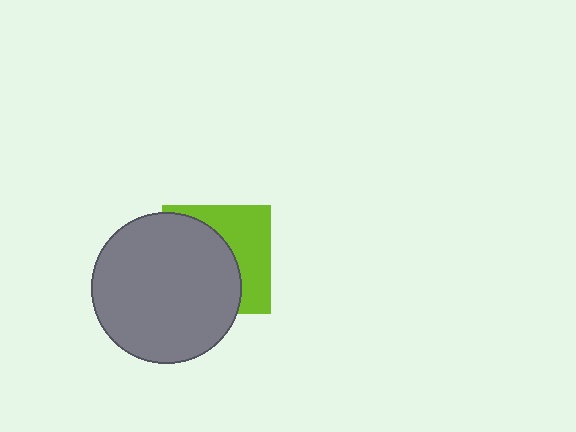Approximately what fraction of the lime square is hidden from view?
Roughly 58% of the lime square is hidden behind the gray circle.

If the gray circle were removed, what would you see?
You would see the complete lime square.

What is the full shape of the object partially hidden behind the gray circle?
The partially hidden object is a lime square.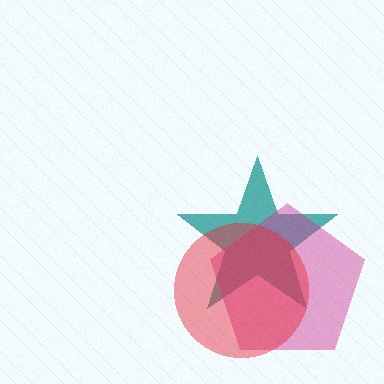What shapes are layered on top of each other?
The layered shapes are: a teal star, a magenta pentagon, a red circle.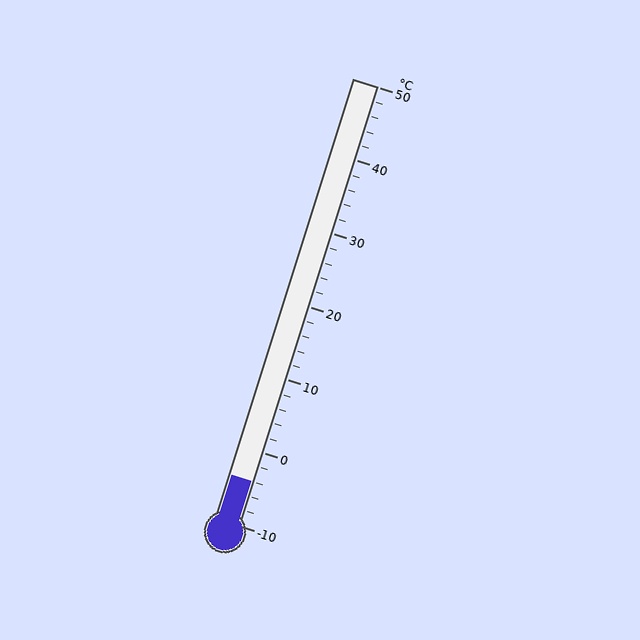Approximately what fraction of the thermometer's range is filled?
The thermometer is filled to approximately 10% of its range.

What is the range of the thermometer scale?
The thermometer scale ranges from -10°C to 50°C.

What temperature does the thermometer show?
The thermometer shows approximately -4°C.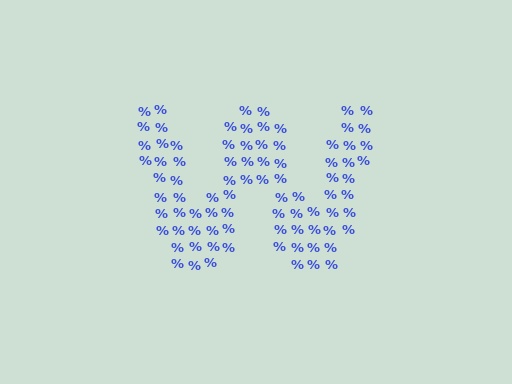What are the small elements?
The small elements are percent signs.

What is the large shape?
The large shape is the letter W.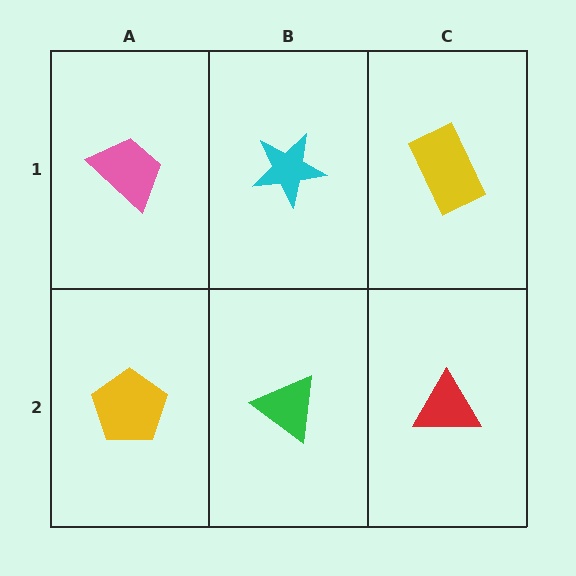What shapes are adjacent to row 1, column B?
A green triangle (row 2, column B), a pink trapezoid (row 1, column A), a yellow rectangle (row 1, column C).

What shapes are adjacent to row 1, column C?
A red triangle (row 2, column C), a cyan star (row 1, column B).